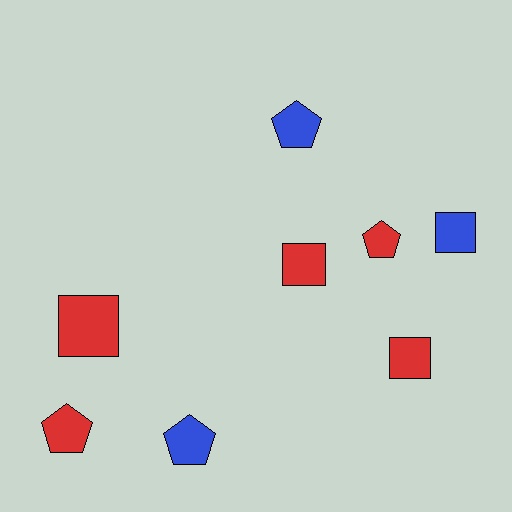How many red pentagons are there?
There are 2 red pentagons.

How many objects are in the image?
There are 8 objects.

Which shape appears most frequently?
Pentagon, with 4 objects.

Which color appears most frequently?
Red, with 5 objects.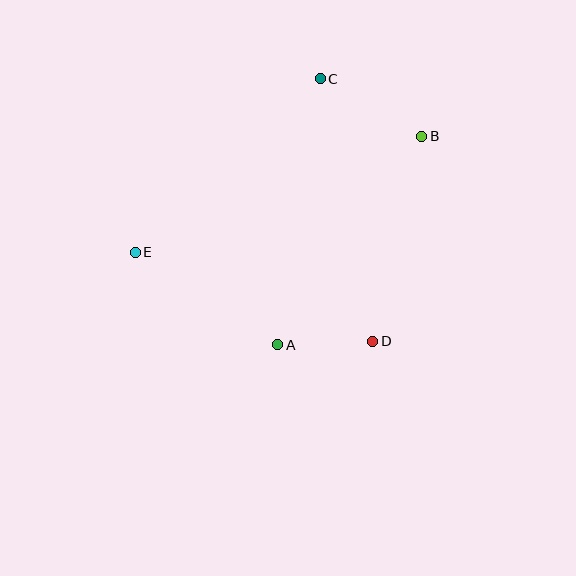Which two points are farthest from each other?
Points B and E are farthest from each other.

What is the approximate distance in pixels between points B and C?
The distance between B and C is approximately 117 pixels.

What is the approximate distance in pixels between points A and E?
The distance between A and E is approximately 170 pixels.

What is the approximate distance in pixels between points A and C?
The distance between A and C is approximately 270 pixels.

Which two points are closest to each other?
Points A and D are closest to each other.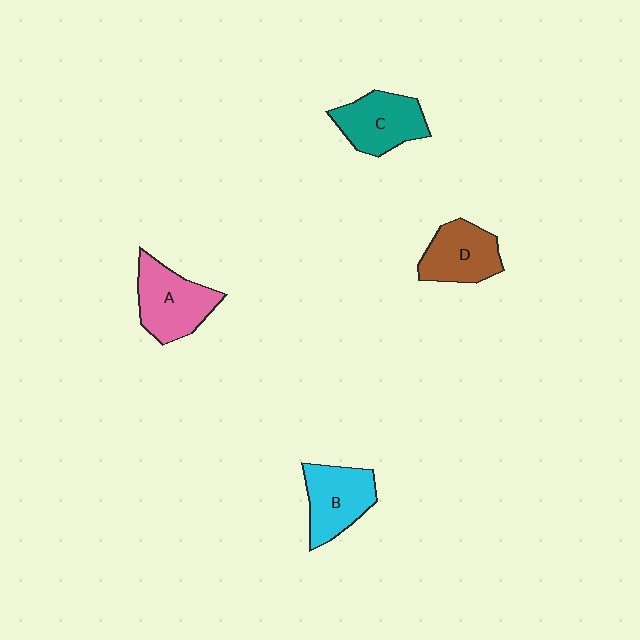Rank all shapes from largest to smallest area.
From largest to smallest: A (pink), C (teal), B (cyan), D (brown).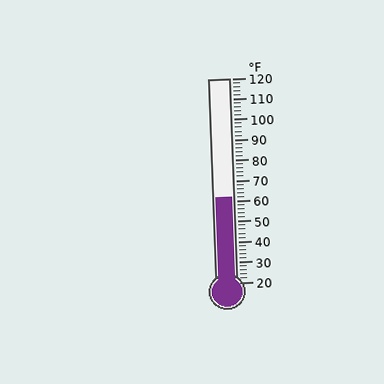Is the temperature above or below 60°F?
The temperature is above 60°F.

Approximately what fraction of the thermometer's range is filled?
The thermometer is filled to approximately 40% of its range.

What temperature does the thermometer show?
The thermometer shows approximately 62°F.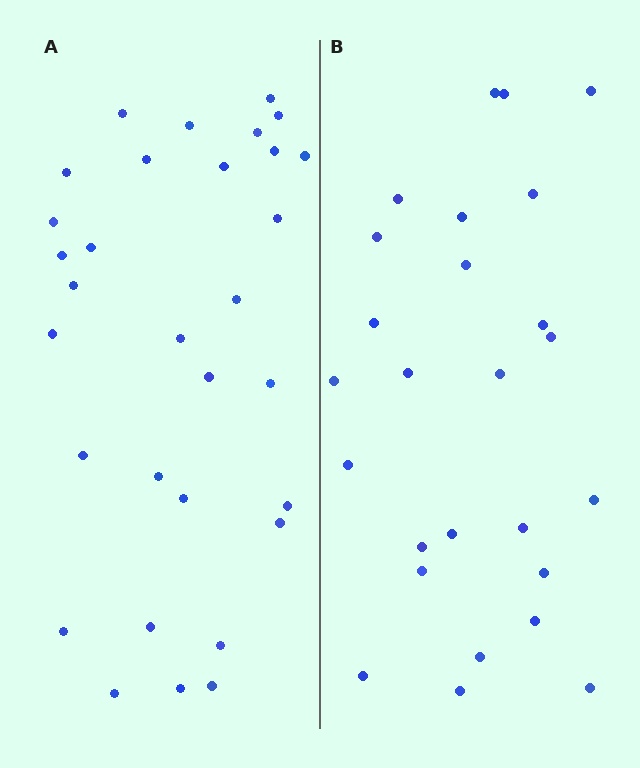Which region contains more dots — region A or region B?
Region A (the left region) has more dots.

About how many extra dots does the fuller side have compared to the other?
Region A has about 5 more dots than region B.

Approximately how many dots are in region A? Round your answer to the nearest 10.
About 30 dots. (The exact count is 31, which rounds to 30.)